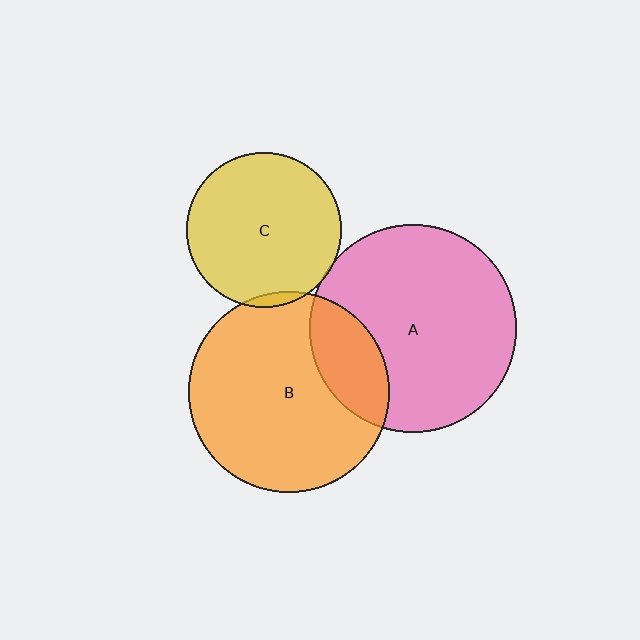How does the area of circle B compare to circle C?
Approximately 1.7 times.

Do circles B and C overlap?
Yes.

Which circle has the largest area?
Circle A (pink).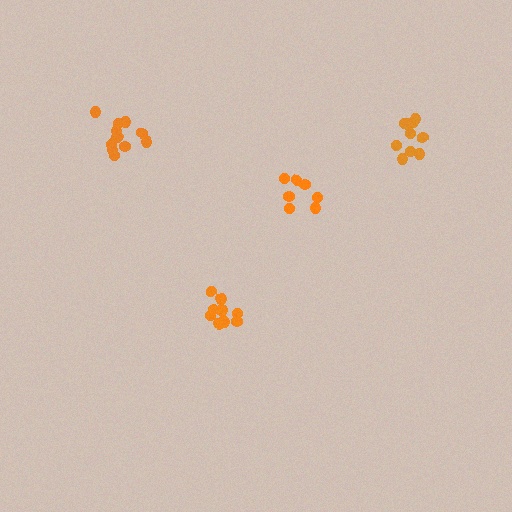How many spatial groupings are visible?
There are 4 spatial groupings.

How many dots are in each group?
Group 1: 13 dots, Group 2: 7 dots, Group 3: 11 dots, Group 4: 10 dots (41 total).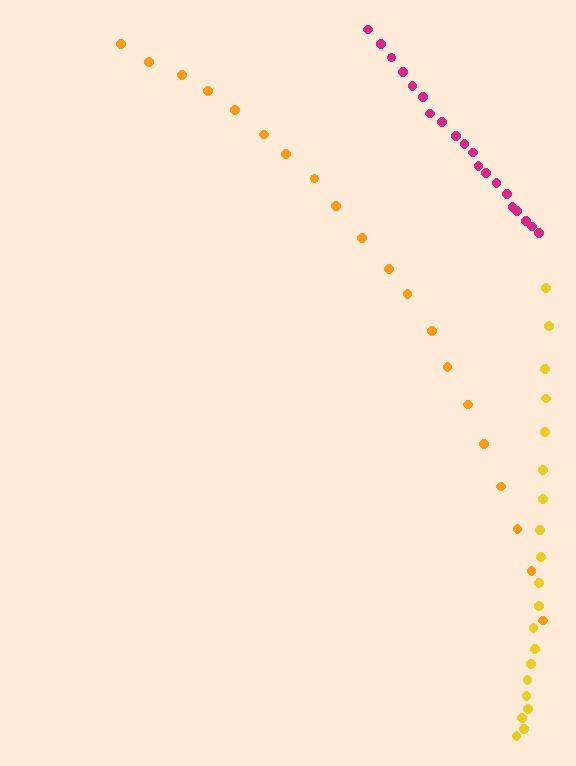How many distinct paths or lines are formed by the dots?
There are 3 distinct paths.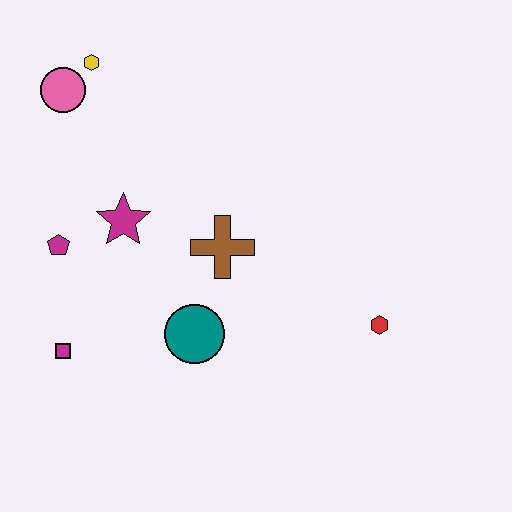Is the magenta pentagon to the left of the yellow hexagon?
Yes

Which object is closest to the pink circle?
The yellow hexagon is closest to the pink circle.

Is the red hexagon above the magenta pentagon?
No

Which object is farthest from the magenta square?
The red hexagon is farthest from the magenta square.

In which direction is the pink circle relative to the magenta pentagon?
The pink circle is above the magenta pentagon.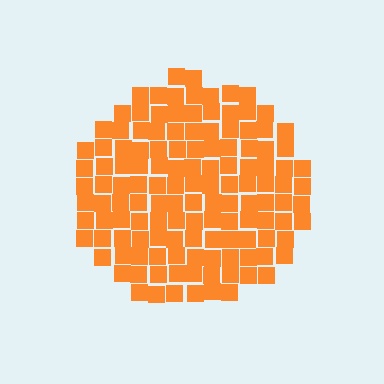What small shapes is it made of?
It is made of small squares.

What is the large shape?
The large shape is a circle.